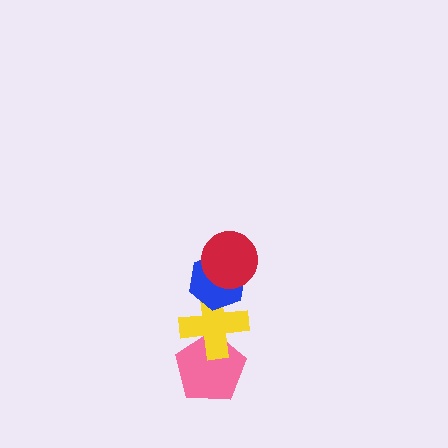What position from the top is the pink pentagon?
The pink pentagon is 4th from the top.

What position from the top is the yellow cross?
The yellow cross is 3rd from the top.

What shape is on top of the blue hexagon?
The red circle is on top of the blue hexagon.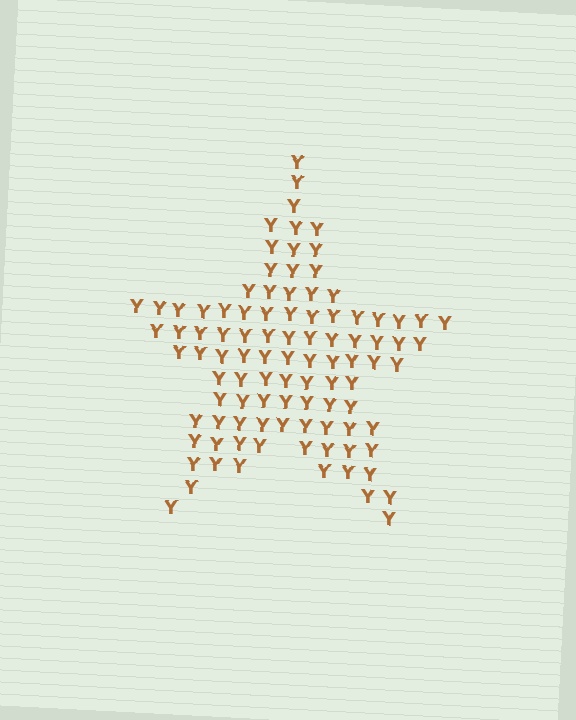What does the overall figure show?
The overall figure shows a star.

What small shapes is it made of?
It is made of small letter Y's.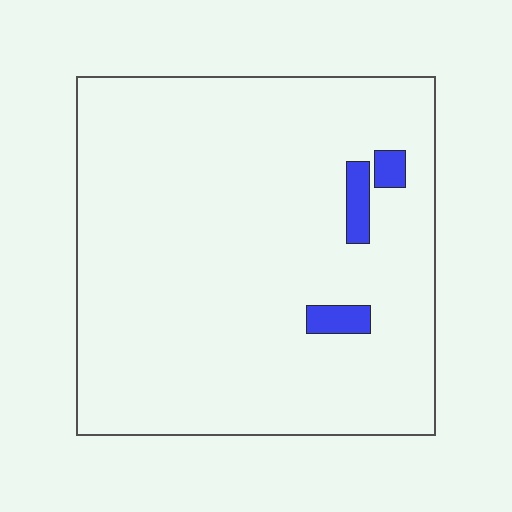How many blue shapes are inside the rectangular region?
3.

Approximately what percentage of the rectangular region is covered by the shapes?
Approximately 5%.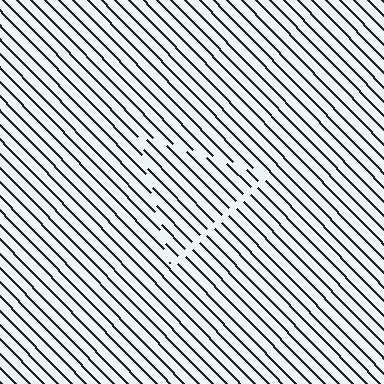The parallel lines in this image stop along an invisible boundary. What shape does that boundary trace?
An illusory triangle. The interior of the shape contains the same grating, shifted by half a period — the contour is defined by the phase discontinuity where line-ends from the inner and outer gratings abut.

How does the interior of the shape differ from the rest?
The interior of the shape contains the same grating, shifted by half a period — the contour is defined by the phase discontinuity where line-ends from the inner and outer gratings abut.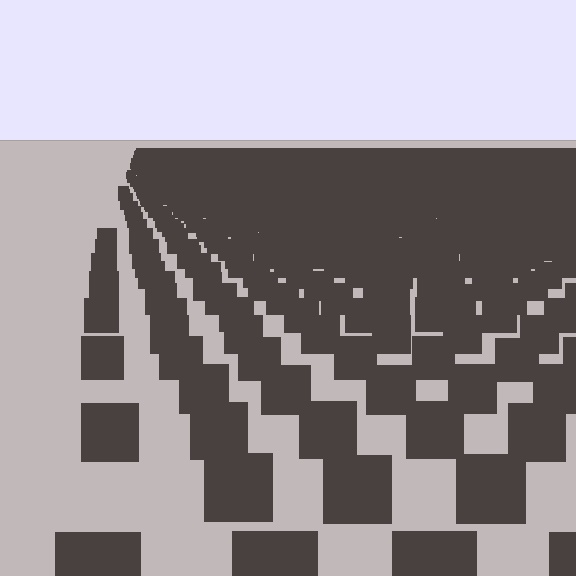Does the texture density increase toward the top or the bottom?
Density increases toward the top.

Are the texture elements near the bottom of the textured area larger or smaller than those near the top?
Larger. Near the bottom, elements are closer to the viewer and appear at a bigger on-screen size.